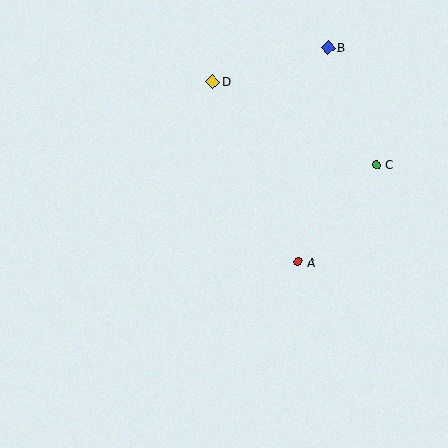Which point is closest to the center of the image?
Point A at (298, 262) is closest to the center.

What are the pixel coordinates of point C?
Point C is at (376, 165).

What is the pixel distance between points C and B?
The distance between C and B is 126 pixels.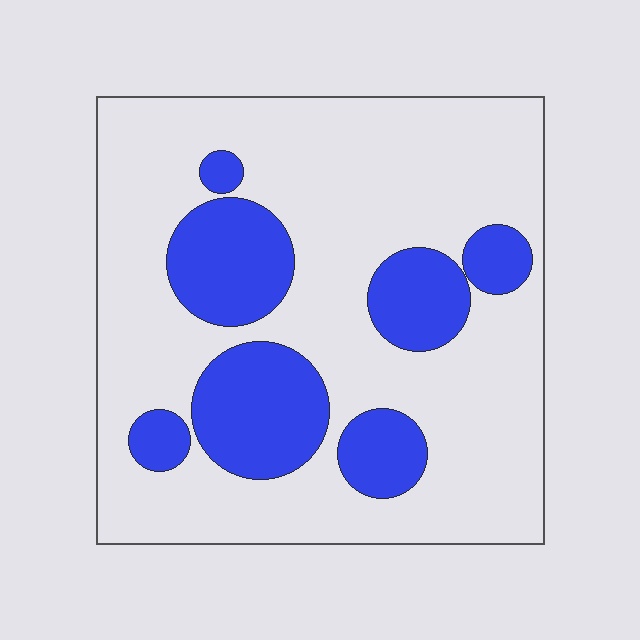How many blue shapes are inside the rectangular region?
7.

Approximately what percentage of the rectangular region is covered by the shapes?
Approximately 25%.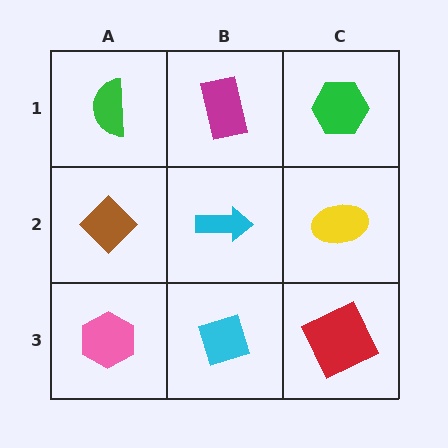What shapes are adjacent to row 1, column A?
A brown diamond (row 2, column A), a magenta rectangle (row 1, column B).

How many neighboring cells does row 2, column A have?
3.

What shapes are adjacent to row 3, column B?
A cyan arrow (row 2, column B), a pink hexagon (row 3, column A), a red square (row 3, column C).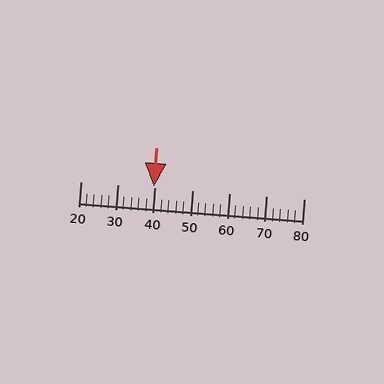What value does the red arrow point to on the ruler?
The red arrow points to approximately 40.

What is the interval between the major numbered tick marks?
The major tick marks are spaced 10 units apart.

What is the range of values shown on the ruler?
The ruler shows values from 20 to 80.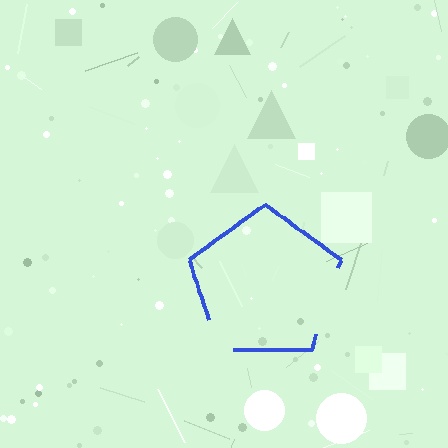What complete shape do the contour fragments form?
The contour fragments form a pentagon.